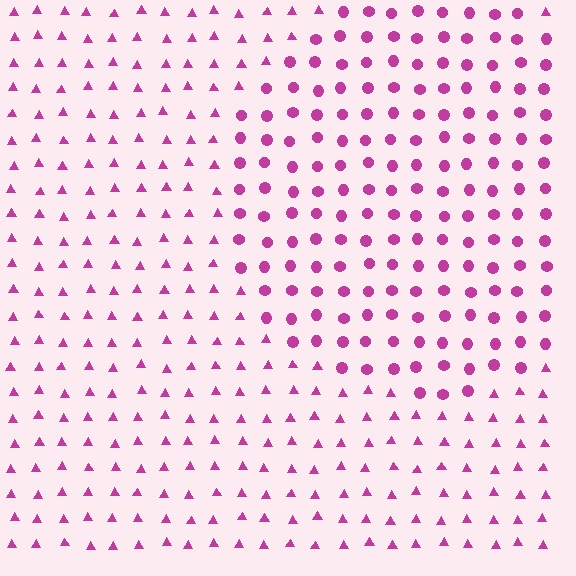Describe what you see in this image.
The image is filled with small magenta elements arranged in a uniform grid. A circle-shaped region contains circles, while the surrounding area contains triangles. The boundary is defined purely by the change in element shape.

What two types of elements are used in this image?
The image uses circles inside the circle region and triangles outside it.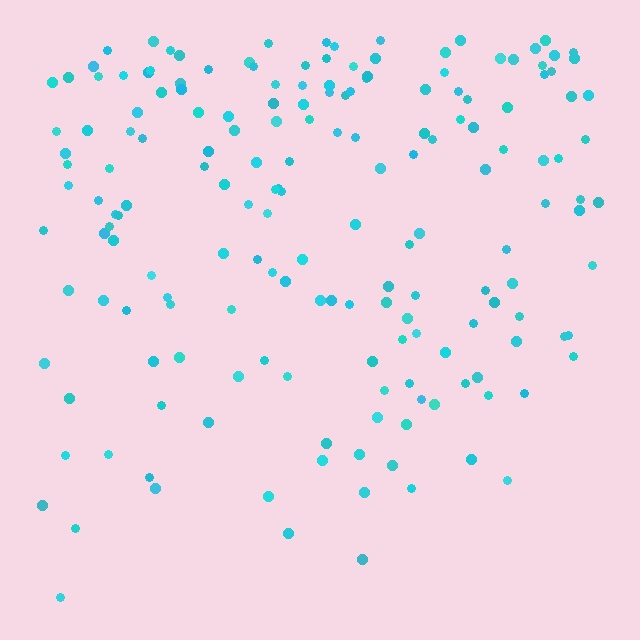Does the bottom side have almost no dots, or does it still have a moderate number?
Still a moderate number, just noticeably fewer than the top.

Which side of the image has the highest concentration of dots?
The top.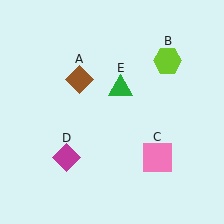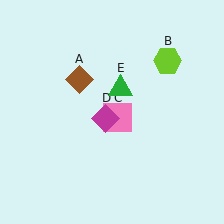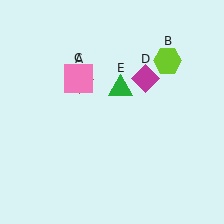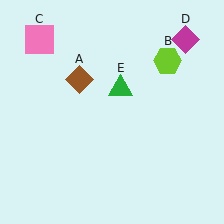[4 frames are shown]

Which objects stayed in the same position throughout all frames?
Brown diamond (object A) and lime hexagon (object B) and green triangle (object E) remained stationary.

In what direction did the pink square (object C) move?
The pink square (object C) moved up and to the left.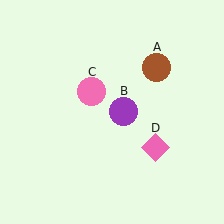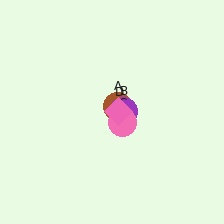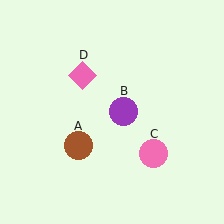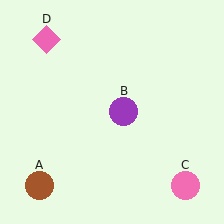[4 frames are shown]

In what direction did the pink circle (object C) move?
The pink circle (object C) moved down and to the right.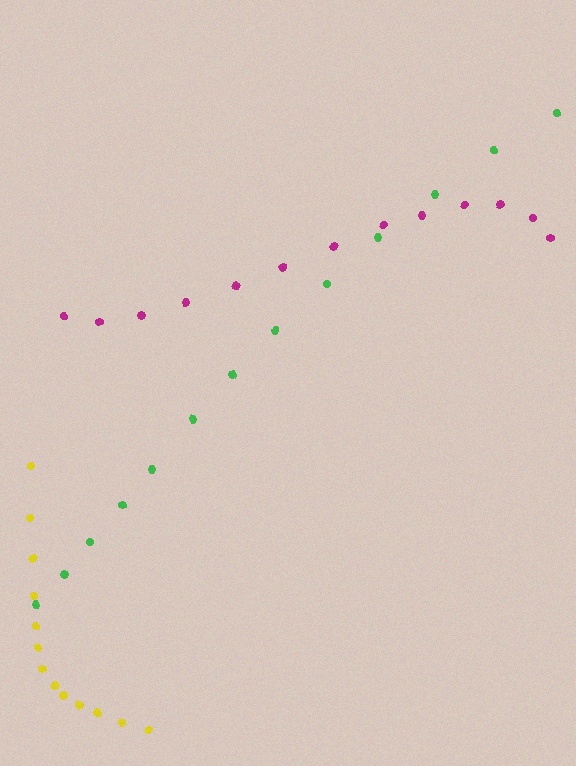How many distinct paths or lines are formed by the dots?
There are 3 distinct paths.